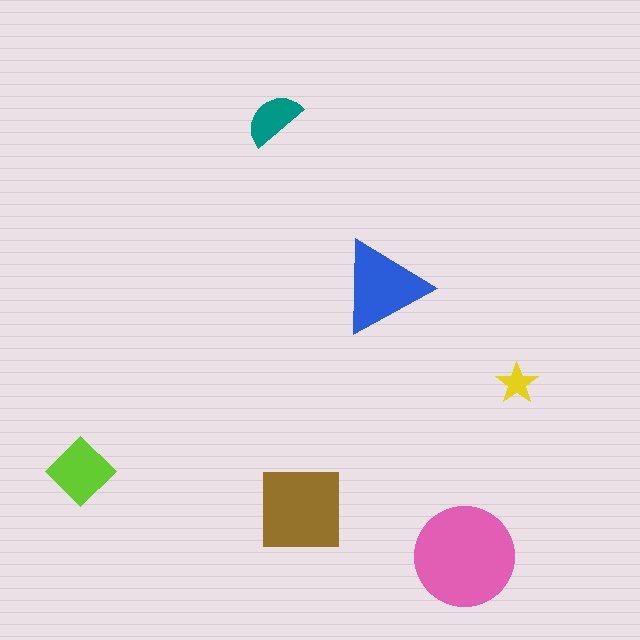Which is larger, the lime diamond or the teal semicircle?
The lime diamond.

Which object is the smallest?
The yellow star.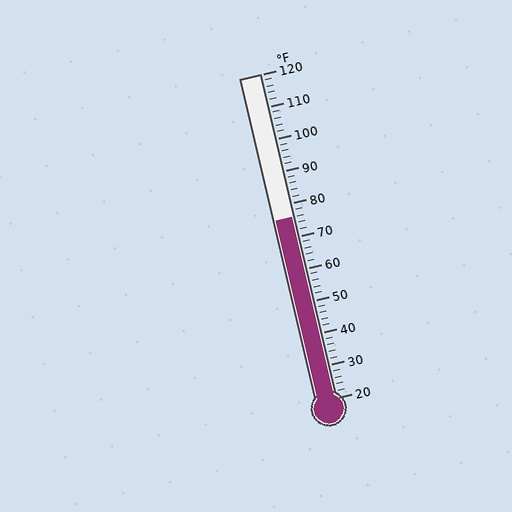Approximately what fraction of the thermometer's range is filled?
The thermometer is filled to approximately 55% of its range.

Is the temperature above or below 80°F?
The temperature is below 80°F.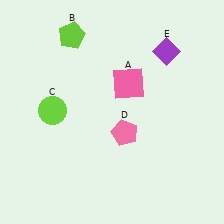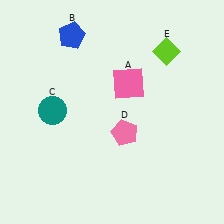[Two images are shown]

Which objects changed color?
B changed from lime to blue. C changed from lime to teal. E changed from purple to lime.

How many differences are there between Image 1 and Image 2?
There are 3 differences between the two images.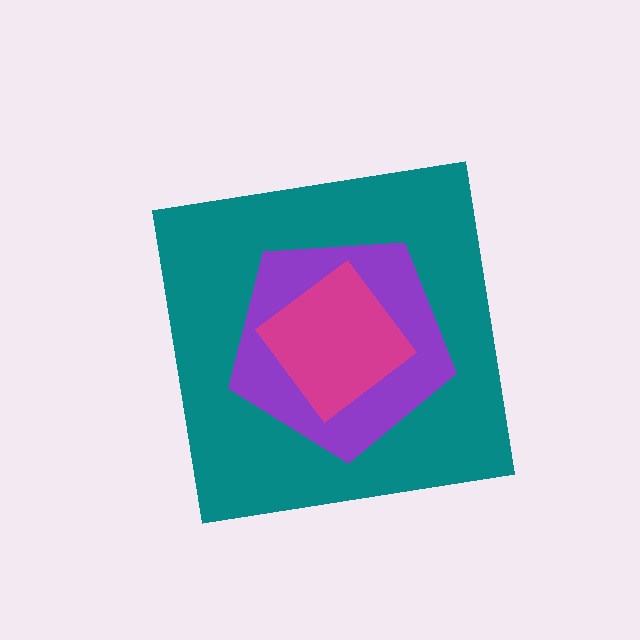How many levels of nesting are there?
3.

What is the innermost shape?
The magenta diamond.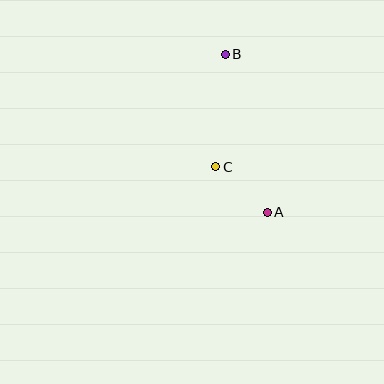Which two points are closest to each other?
Points A and C are closest to each other.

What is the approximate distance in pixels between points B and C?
The distance between B and C is approximately 113 pixels.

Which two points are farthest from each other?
Points A and B are farthest from each other.